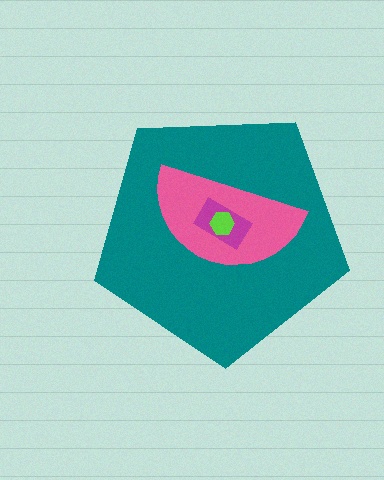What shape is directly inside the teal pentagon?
The pink semicircle.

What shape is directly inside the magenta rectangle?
The lime hexagon.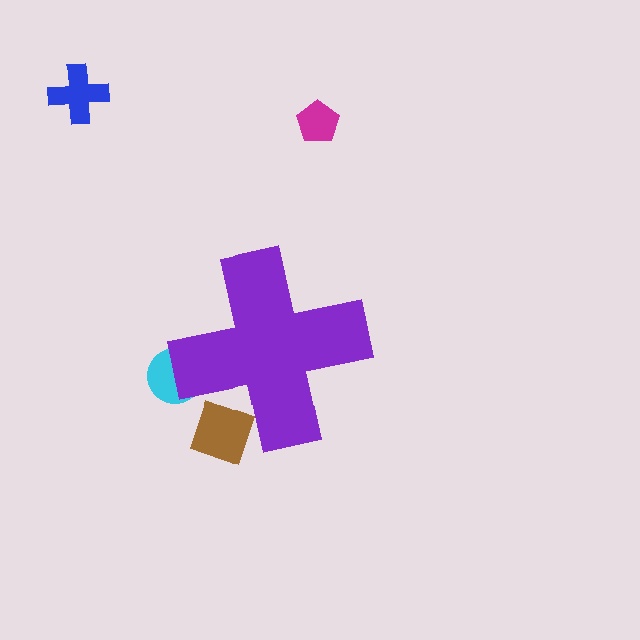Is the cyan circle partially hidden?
Yes, the cyan circle is partially hidden behind the purple cross.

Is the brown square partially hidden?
Yes, the brown square is partially hidden behind the purple cross.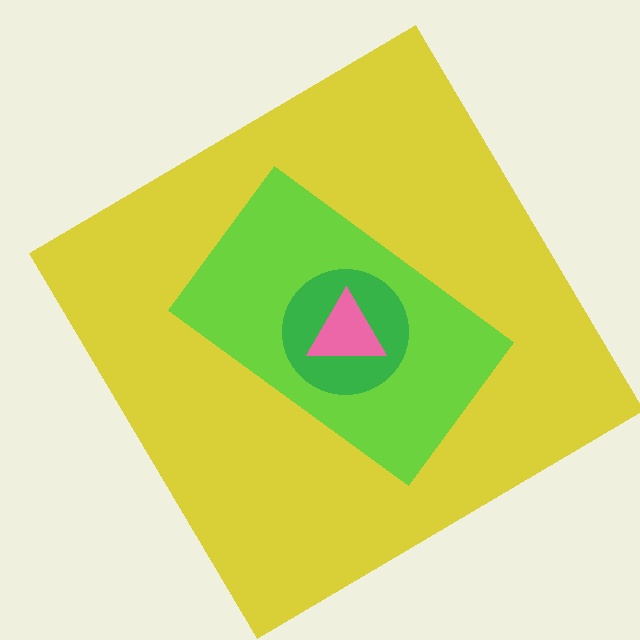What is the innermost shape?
The pink triangle.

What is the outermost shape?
The yellow diamond.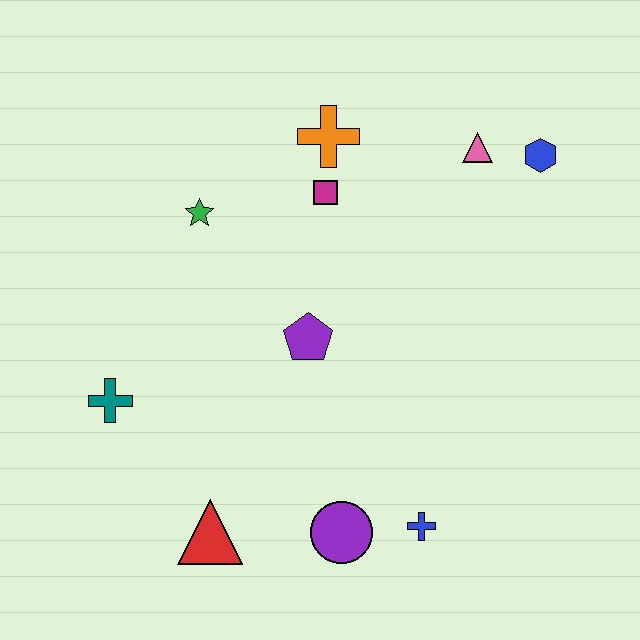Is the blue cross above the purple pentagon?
No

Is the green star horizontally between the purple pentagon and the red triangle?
No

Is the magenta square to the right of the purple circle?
No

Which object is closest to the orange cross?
The magenta square is closest to the orange cross.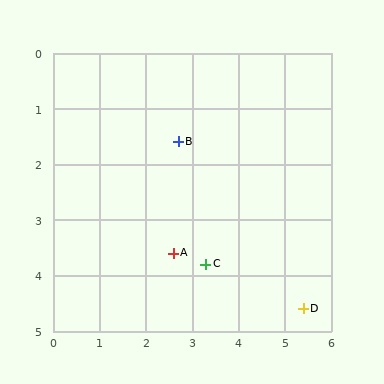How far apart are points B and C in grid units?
Points B and C are about 2.3 grid units apart.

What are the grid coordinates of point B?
Point B is at approximately (2.7, 1.6).